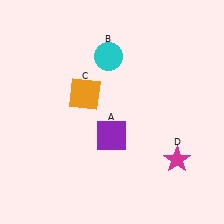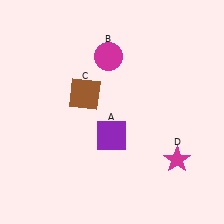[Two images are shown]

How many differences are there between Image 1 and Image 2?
There are 2 differences between the two images.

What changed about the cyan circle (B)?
In Image 1, B is cyan. In Image 2, it changed to magenta.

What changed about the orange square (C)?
In Image 1, C is orange. In Image 2, it changed to brown.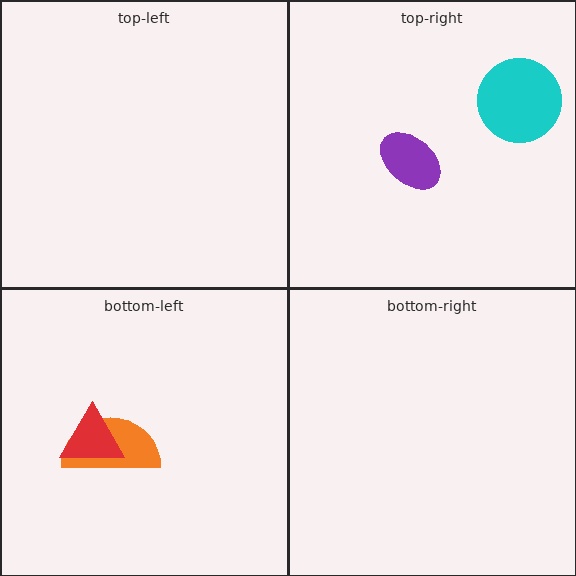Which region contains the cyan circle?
The top-right region.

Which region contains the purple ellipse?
The top-right region.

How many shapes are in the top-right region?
2.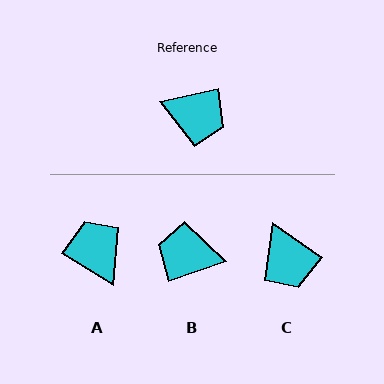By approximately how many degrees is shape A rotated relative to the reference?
Approximately 136 degrees counter-clockwise.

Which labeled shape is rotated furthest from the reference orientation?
B, about 172 degrees away.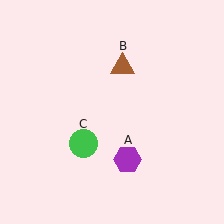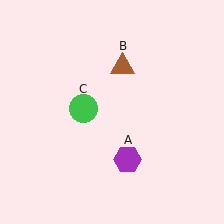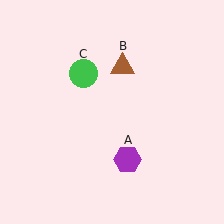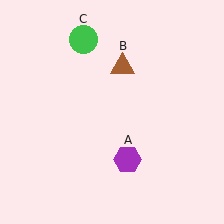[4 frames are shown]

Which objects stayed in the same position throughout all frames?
Purple hexagon (object A) and brown triangle (object B) remained stationary.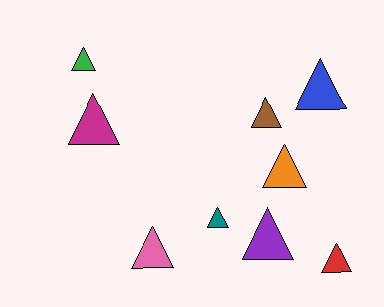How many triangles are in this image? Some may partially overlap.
There are 9 triangles.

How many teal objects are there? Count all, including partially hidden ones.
There is 1 teal object.